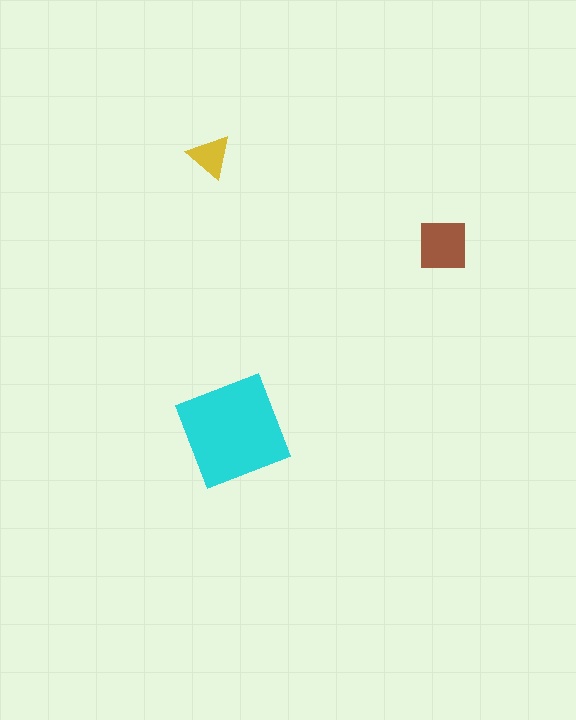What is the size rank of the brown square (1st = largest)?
2nd.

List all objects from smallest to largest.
The yellow triangle, the brown square, the cyan diamond.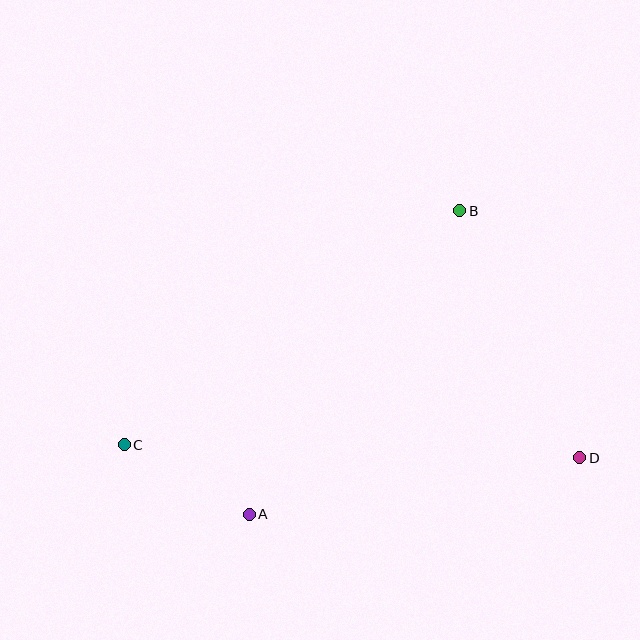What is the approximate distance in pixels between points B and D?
The distance between B and D is approximately 275 pixels.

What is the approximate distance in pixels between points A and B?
The distance between A and B is approximately 369 pixels.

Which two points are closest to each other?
Points A and C are closest to each other.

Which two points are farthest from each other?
Points C and D are farthest from each other.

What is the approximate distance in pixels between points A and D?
The distance between A and D is approximately 335 pixels.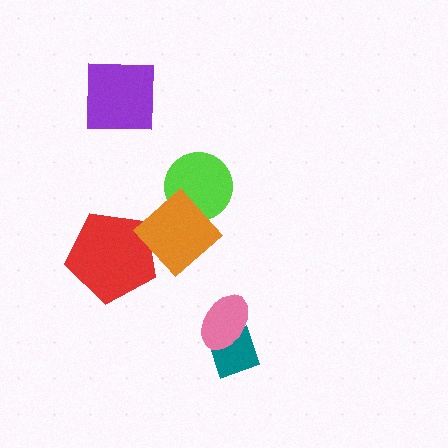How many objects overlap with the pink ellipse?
1 object overlaps with the pink ellipse.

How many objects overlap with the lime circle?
1 object overlaps with the lime circle.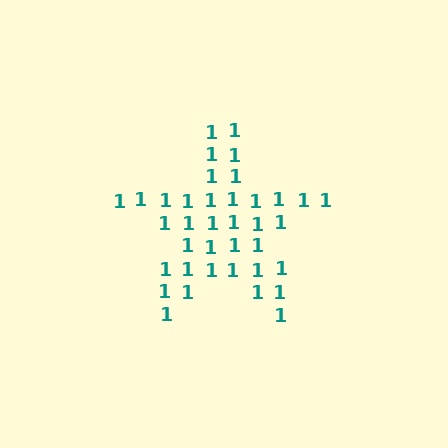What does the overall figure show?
The overall figure shows a star.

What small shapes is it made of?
It is made of small digit 1's.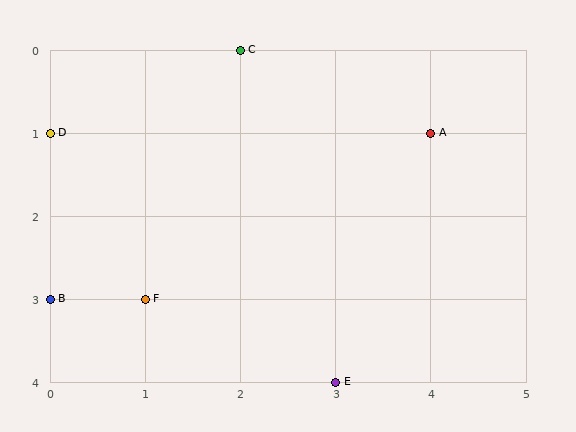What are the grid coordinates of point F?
Point F is at grid coordinates (1, 3).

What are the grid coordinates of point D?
Point D is at grid coordinates (0, 1).